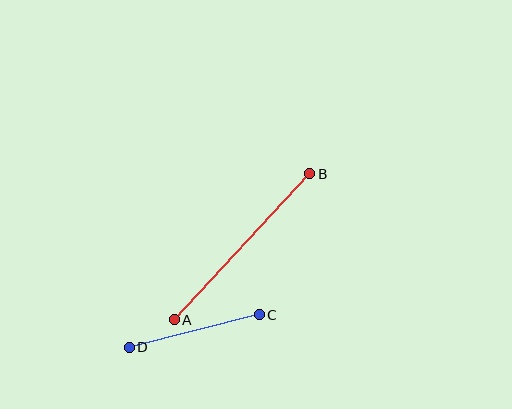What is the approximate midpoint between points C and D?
The midpoint is at approximately (194, 331) pixels.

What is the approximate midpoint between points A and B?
The midpoint is at approximately (242, 247) pixels.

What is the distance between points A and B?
The distance is approximately 199 pixels.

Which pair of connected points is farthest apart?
Points A and B are farthest apart.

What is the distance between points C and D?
The distance is approximately 134 pixels.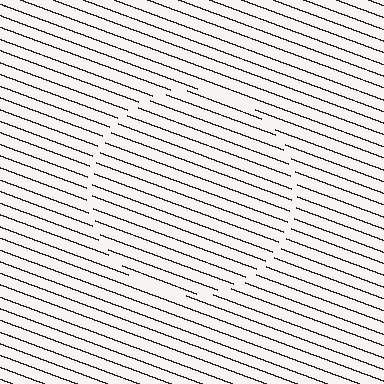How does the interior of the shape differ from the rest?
The interior of the shape contains the same grating, shifted by half a period — the contour is defined by the phase discontinuity where line-ends from the inner and outer gratings abut.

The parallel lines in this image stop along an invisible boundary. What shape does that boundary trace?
An illusory circle. The interior of the shape contains the same grating, shifted by half a period — the contour is defined by the phase discontinuity where line-ends from the inner and outer gratings abut.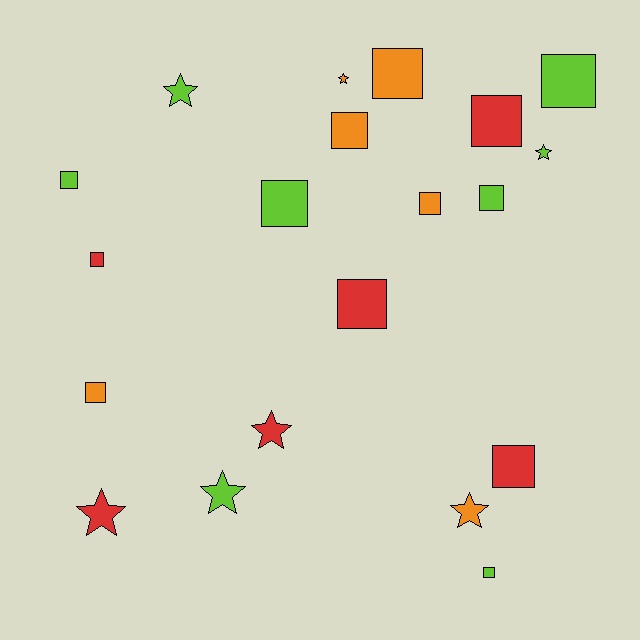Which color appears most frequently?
Lime, with 8 objects.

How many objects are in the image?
There are 20 objects.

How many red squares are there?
There are 4 red squares.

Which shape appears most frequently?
Square, with 13 objects.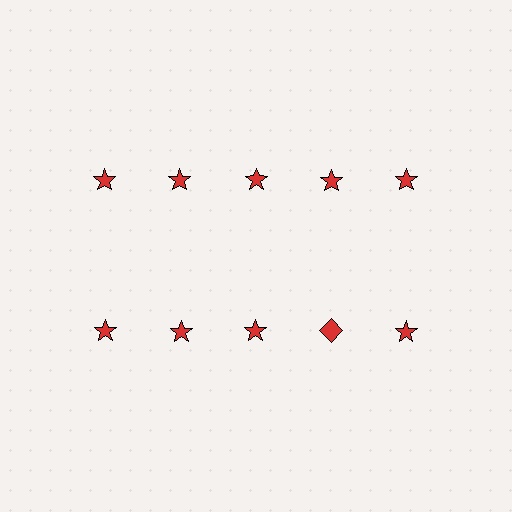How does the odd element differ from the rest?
It has a different shape: diamond instead of star.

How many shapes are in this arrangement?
There are 10 shapes arranged in a grid pattern.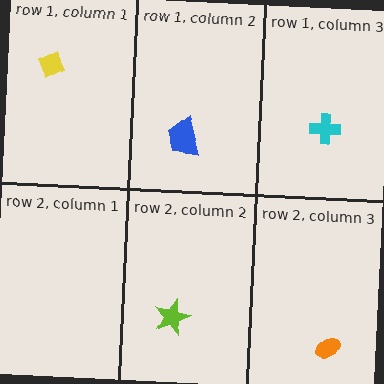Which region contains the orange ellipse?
The row 2, column 3 region.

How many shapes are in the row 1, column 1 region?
1.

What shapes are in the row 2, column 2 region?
The lime star.